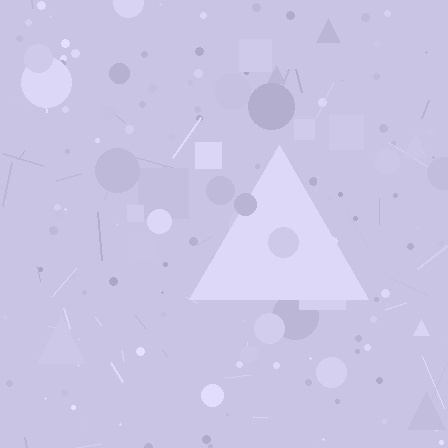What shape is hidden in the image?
A triangle is hidden in the image.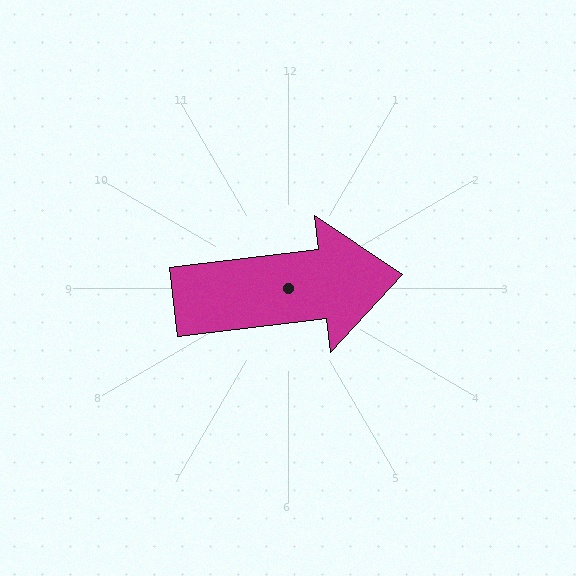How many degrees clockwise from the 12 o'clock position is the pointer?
Approximately 83 degrees.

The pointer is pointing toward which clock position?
Roughly 3 o'clock.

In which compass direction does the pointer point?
East.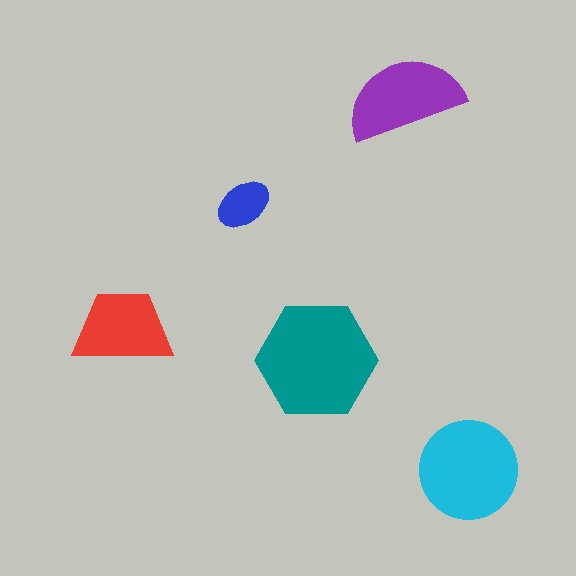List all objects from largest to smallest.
The teal hexagon, the cyan circle, the purple semicircle, the red trapezoid, the blue ellipse.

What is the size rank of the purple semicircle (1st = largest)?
3rd.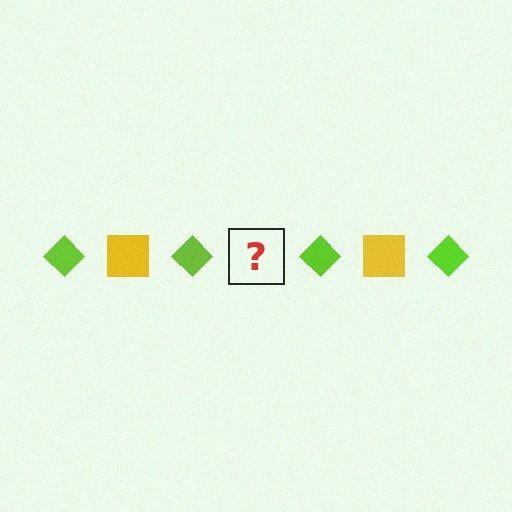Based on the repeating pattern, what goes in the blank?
The blank should be a yellow square.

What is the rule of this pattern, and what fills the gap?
The rule is that the pattern alternates between lime diamond and yellow square. The gap should be filled with a yellow square.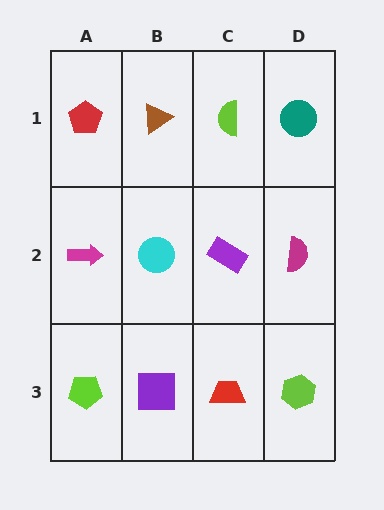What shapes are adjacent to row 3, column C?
A purple rectangle (row 2, column C), a purple square (row 3, column B), a lime hexagon (row 3, column D).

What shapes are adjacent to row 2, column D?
A teal circle (row 1, column D), a lime hexagon (row 3, column D), a purple rectangle (row 2, column C).